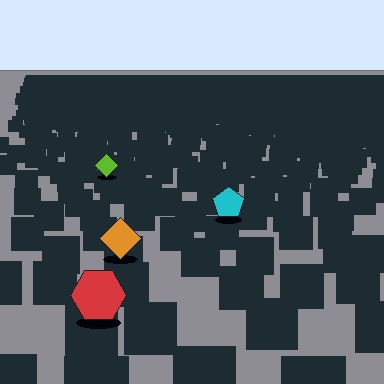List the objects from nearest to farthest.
From nearest to farthest: the red hexagon, the orange diamond, the cyan pentagon, the lime diamond.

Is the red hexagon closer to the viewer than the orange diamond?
Yes. The red hexagon is closer — you can tell from the texture gradient: the ground texture is coarser near it.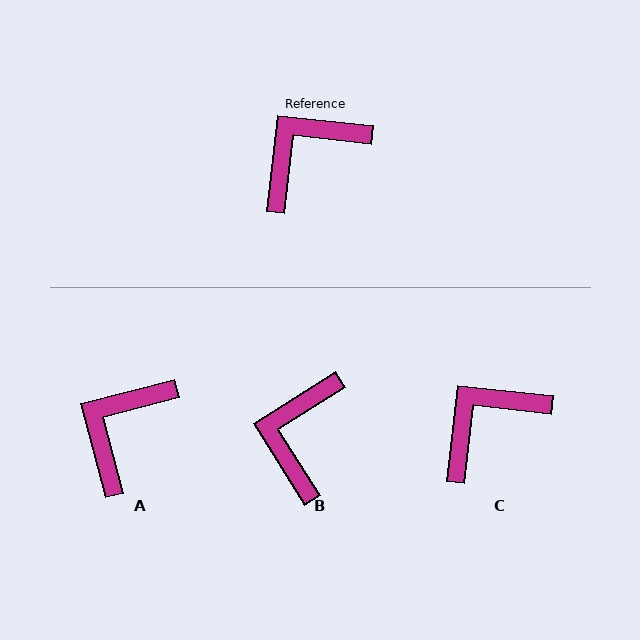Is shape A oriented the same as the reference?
No, it is off by about 21 degrees.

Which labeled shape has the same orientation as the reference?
C.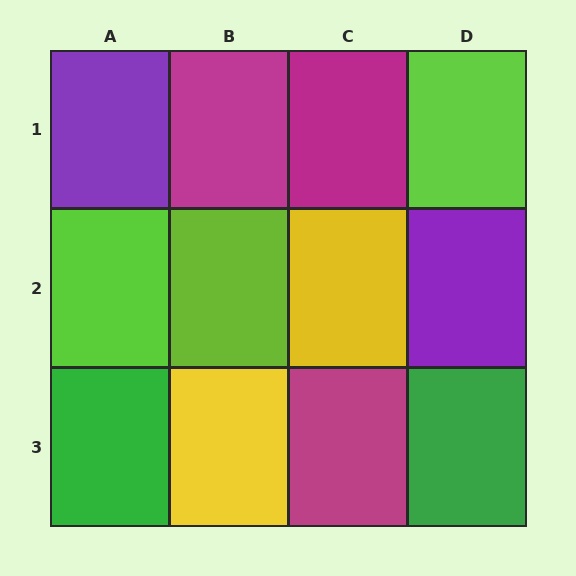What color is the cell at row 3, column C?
Magenta.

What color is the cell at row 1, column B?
Magenta.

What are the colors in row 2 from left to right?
Lime, lime, yellow, purple.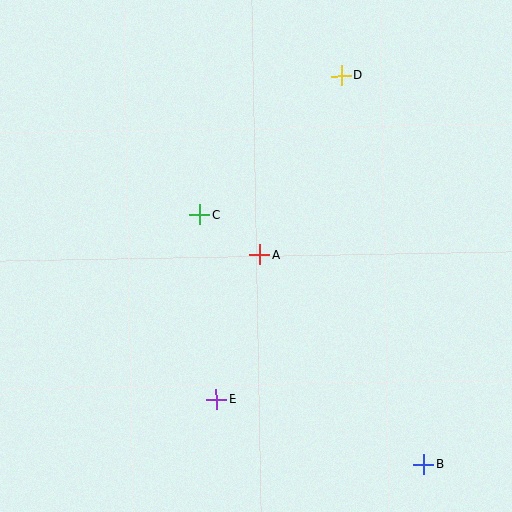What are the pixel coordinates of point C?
Point C is at (200, 215).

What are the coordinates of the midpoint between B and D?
The midpoint between B and D is at (382, 270).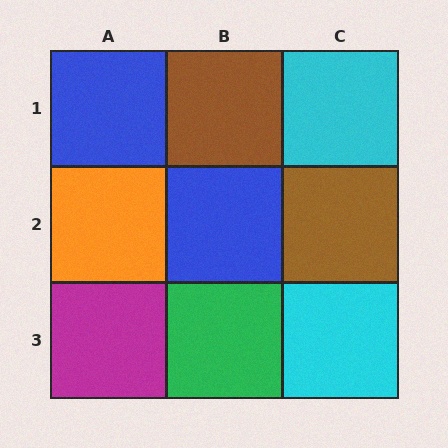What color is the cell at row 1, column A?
Blue.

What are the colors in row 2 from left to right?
Orange, blue, brown.